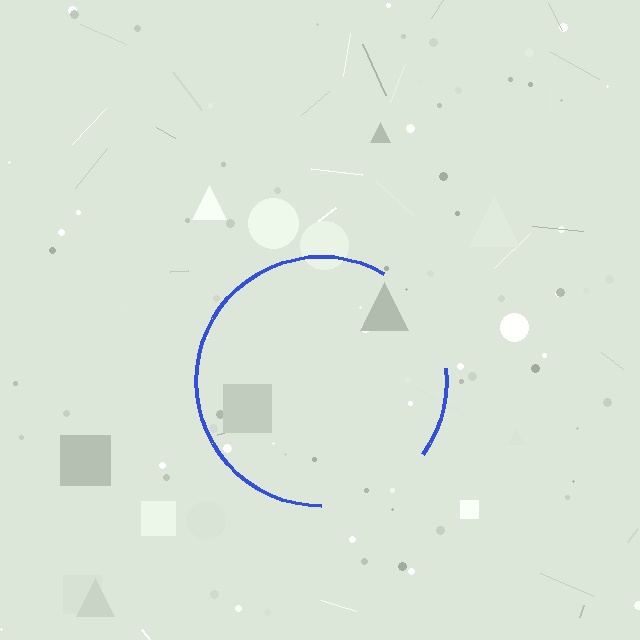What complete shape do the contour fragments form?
The contour fragments form a circle.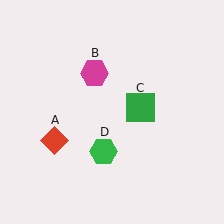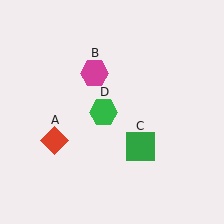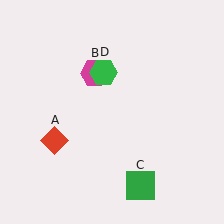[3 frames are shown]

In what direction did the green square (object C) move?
The green square (object C) moved down.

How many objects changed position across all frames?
2 objects changed position: green square (object C), green hexagon (object D).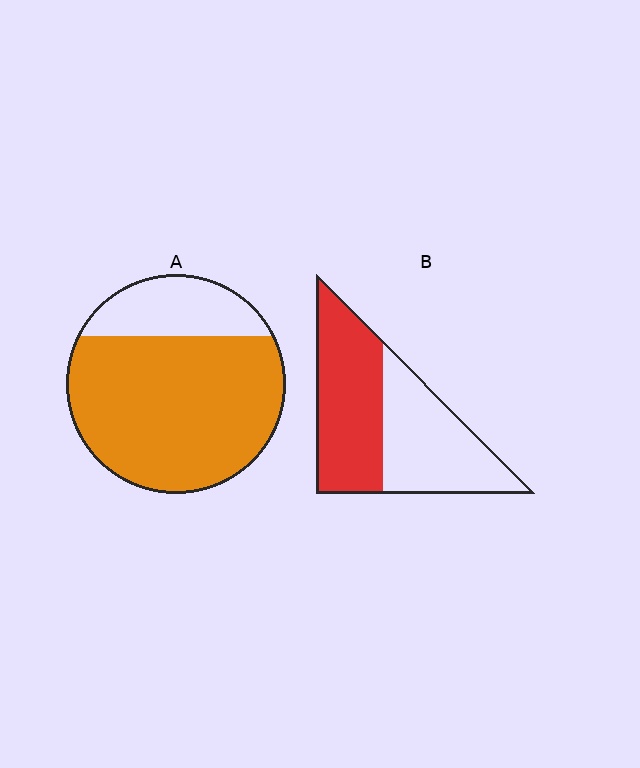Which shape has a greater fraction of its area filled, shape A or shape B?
Shape A.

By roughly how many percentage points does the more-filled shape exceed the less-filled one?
By roughly 25 percentage points (A over B).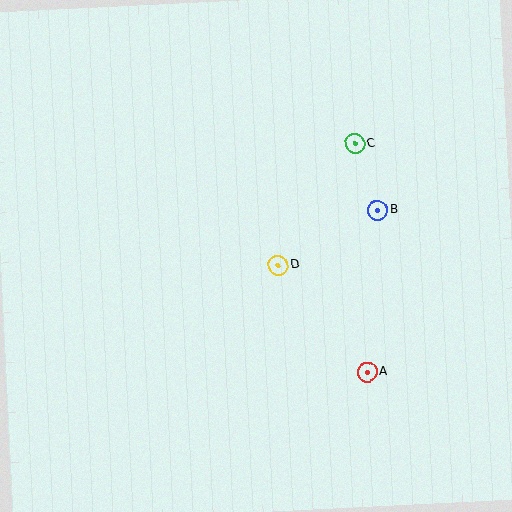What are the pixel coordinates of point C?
Point C is at (355, 144).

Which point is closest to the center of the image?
Point D at (278, 265) is closest to the center.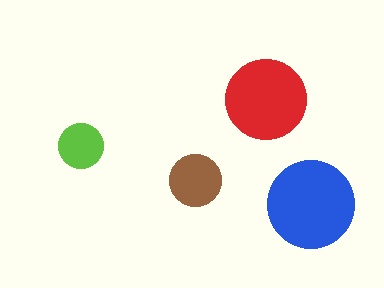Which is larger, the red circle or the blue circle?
The blue one.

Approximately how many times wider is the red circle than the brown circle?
About 1.5 times wider.